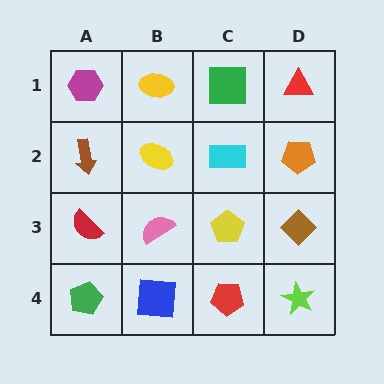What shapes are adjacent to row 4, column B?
A pink semicircle (row 3, column B), a green pentagon (row 4, column A), a red pentagon (row 4, column C).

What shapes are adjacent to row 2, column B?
A yellow ellipse (row 1, column B), a pink semicircle (row 3, column B), a brown arrow (row 2, column A), a cyan rectangle (row 2, column C).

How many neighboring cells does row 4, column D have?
2.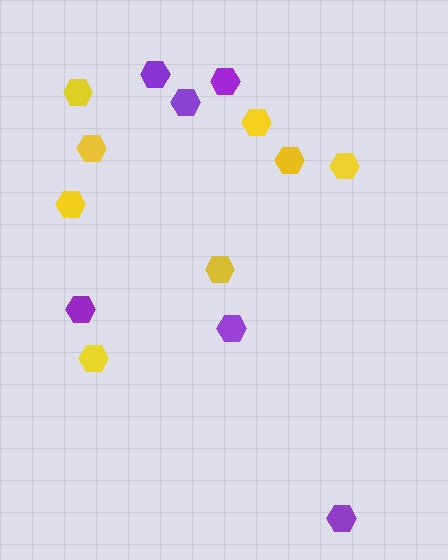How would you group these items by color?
There are 2 groups: one group of purple hexagons (6) and one group of yellow hexagons (8).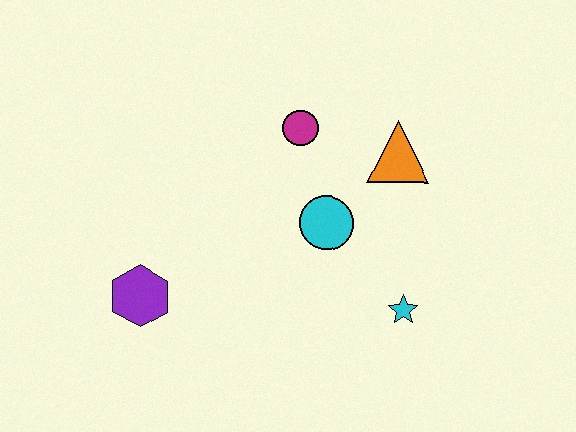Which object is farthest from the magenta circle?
The purple hexagon is farthest from the magenta circle.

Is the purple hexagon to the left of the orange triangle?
Yes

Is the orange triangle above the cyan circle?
Yes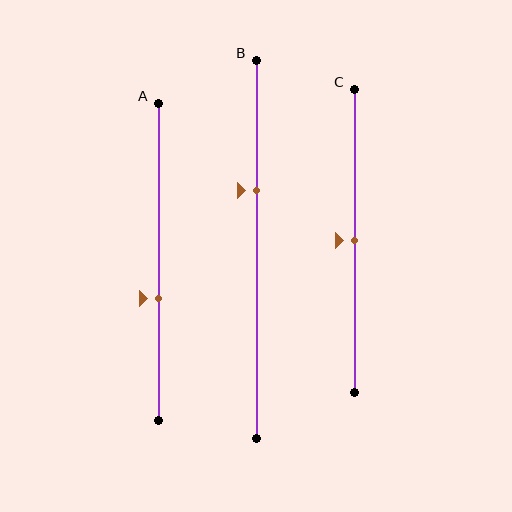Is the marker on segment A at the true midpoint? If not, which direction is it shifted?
No, the marker on segment A is shifted downward by about 11% of the segment length.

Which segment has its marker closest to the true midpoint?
Segment C has its marker closest to the true midpoint.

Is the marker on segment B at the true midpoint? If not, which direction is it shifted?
No, the marker on segment B is shifted upward by about 15% of the segment length.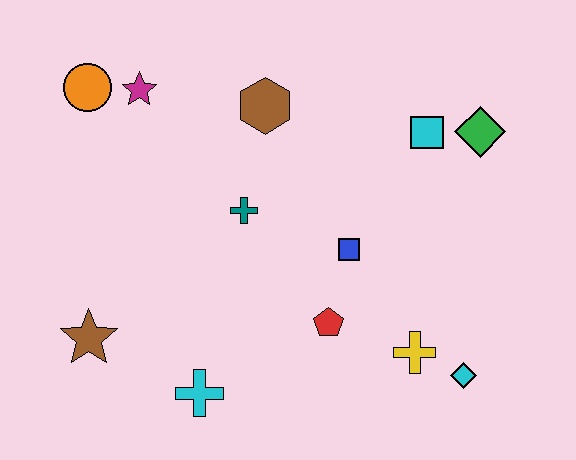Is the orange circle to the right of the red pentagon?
No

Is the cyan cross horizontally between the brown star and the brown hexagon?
Yes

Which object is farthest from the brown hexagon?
The cyan diamond is farthest from the brown hexagon.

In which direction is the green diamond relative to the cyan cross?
The green diamond is to the right of the cyan cross.